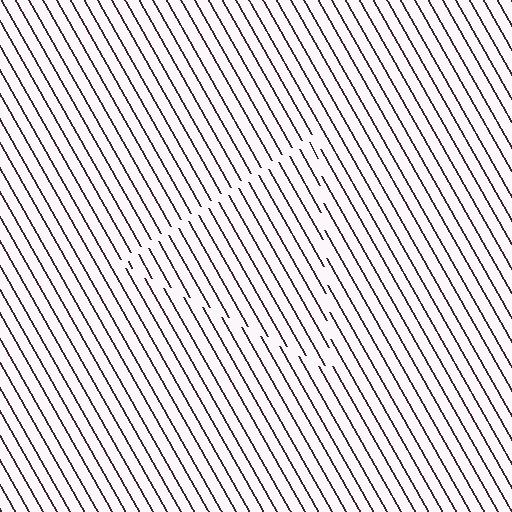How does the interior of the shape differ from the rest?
The interior of the shape contains the same grating, shifted by half a period — the contour is defined by the phase discontinuity where line-ends from the inner and outer gratings abut.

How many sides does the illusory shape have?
3 sides — the line-ends trace a triangle.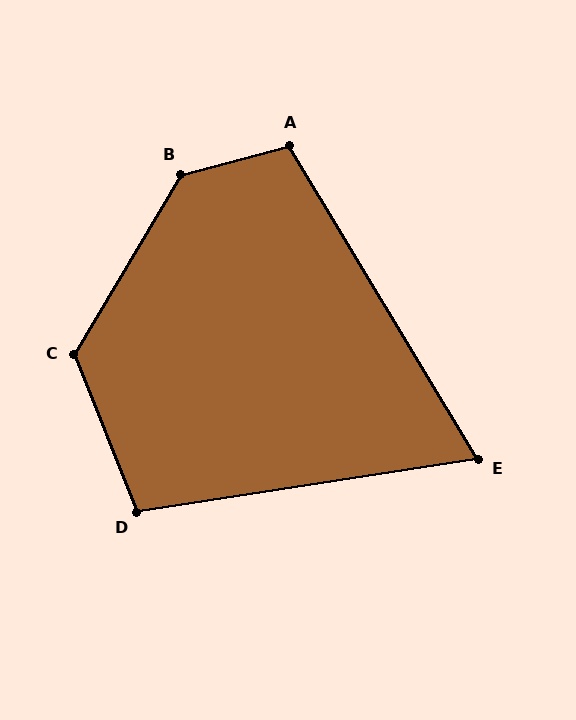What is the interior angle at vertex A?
Approximately 106 degrees (obtuse).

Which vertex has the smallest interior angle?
E, at approximately 68 degrees.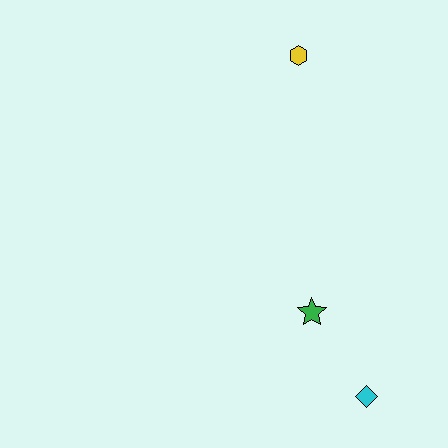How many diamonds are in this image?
There is 1 diamond.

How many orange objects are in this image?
There are no orange objects.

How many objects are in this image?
There are 3 objects.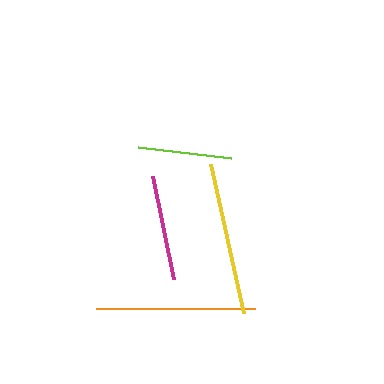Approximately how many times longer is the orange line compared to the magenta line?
The orange line is approximately 1.5 times the length of the magenta line.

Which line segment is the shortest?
The lime line is the shortest at approximately 93 pixels.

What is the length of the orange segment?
The orange segment is approximately 159 pixels long.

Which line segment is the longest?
The orange line is the longest at approximately 159 pixels.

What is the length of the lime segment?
The lime segment is approximately 93 pixels long.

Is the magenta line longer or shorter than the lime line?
The magenta line is longer than the lime line.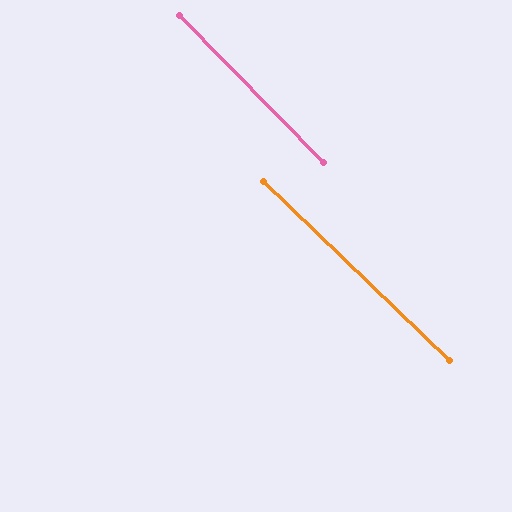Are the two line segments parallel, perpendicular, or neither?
Parallel — their directions differ by only 1.8°.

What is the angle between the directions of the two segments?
Approximately 2 degrees.